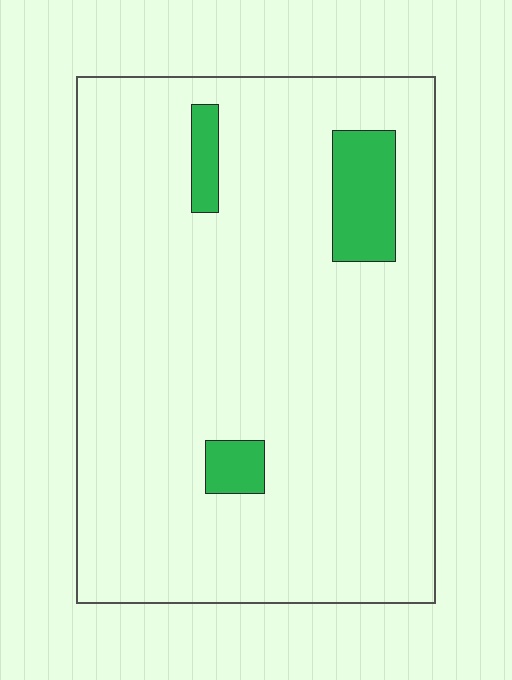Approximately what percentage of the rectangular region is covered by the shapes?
Approximately 10%.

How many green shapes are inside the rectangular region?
3.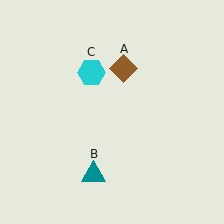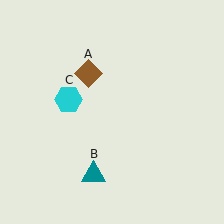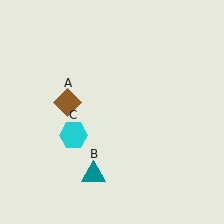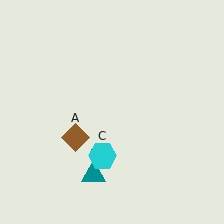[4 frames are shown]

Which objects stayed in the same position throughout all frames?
Teal triangle (object B) remained stationary.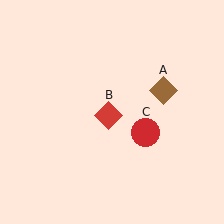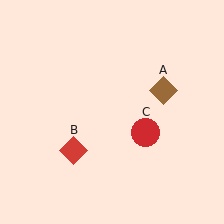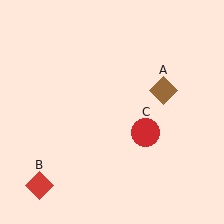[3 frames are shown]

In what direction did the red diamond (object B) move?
The red diamond (object B) moved down and to the left.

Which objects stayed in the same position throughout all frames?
Brown diamond (object A) and red circle (object C) remained stationary.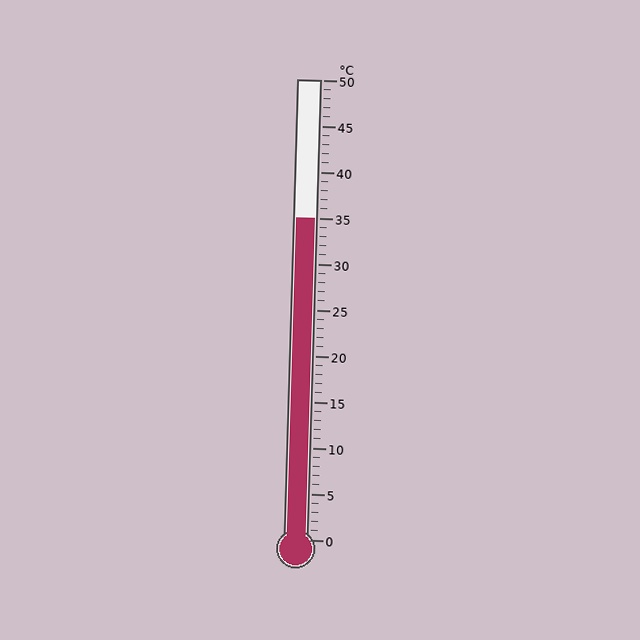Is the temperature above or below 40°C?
The temperature is below 40°C.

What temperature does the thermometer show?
The thermometer shows approximately 35°C.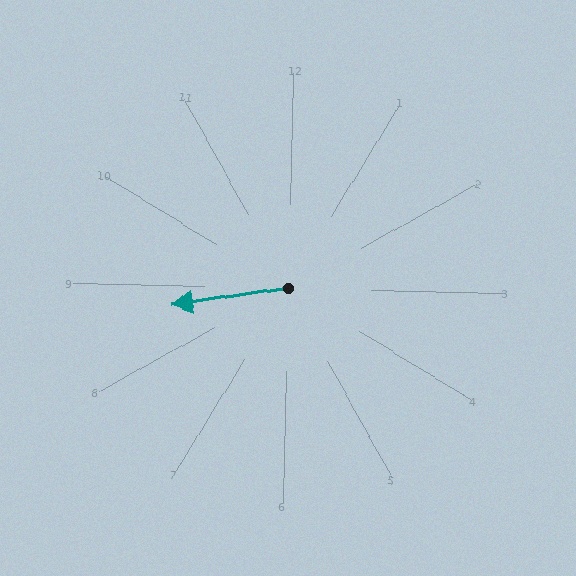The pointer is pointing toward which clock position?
Roughly 9 o'clock.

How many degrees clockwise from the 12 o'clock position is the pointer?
Approximately 261 degrees.